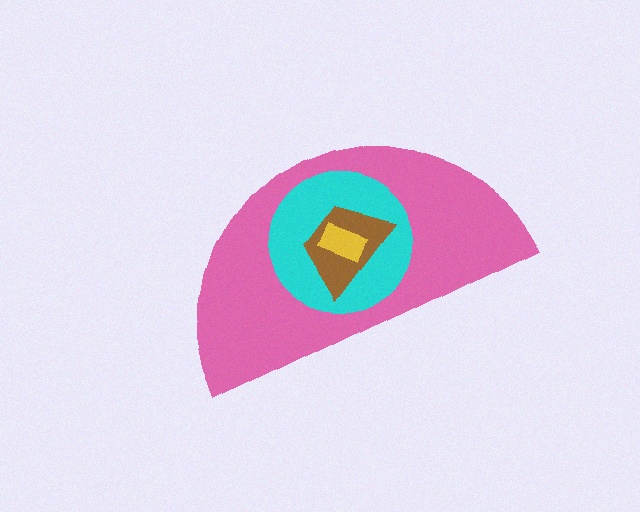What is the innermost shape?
The yellow rectangle.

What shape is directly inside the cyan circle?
The brown trapezoid.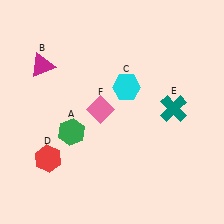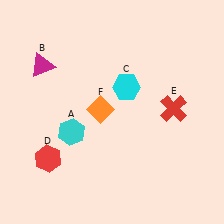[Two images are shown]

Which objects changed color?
A changed from green to cyan. E changed from teal to red. F changed from pink to orange.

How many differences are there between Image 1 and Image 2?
There are 3 differences between the two images.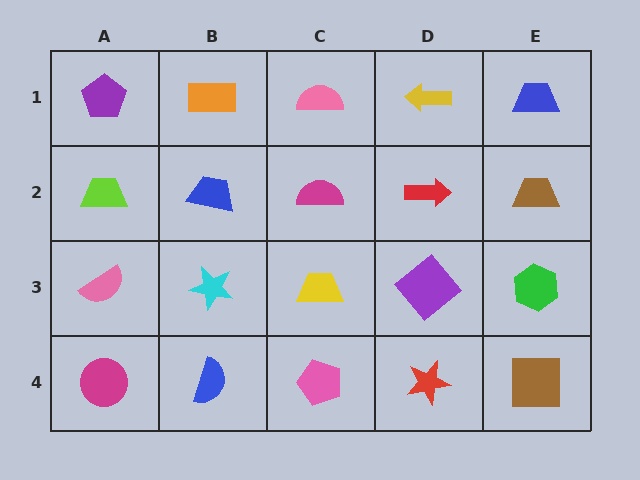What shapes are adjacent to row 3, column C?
A magenta semicircle (row 2, column C), a pink pentagon (row 4, column C), a cyan star (row 3, column B), a purple diamond (row 3, column D).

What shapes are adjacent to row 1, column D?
A red arrow (row 2, column D), a pink semicircle (row 1, column C), a blue trapezoid (row 1, column E).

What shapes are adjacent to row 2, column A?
A purple pentagon (row 1, column A), a pink semicircle (row 3, column A), a blue trapezoid (row 2, column B).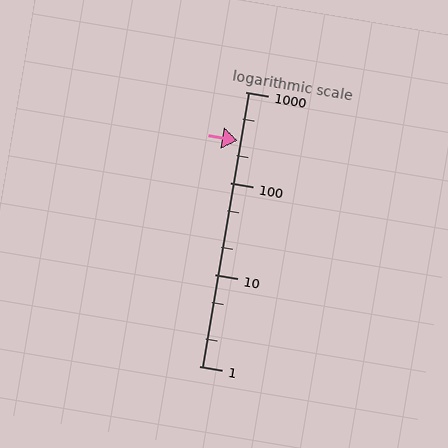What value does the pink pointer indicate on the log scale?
The pointer indicates approximately 290.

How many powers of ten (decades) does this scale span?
The scale spans 3 decades, from 1 to 1000.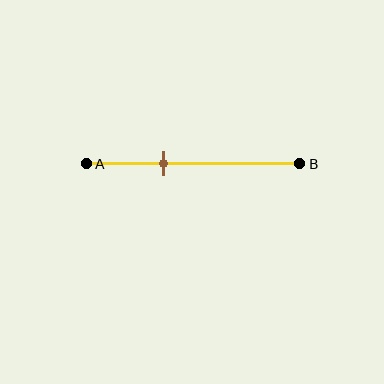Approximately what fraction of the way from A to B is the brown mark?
The brown mark is approximately 35% of the way from A to B.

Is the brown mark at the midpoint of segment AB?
No, the mark is at about 35% from A, not at the 50% midpoint.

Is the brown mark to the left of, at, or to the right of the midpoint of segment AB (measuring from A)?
The brown mark is to the left of the midpoint of segment AB.